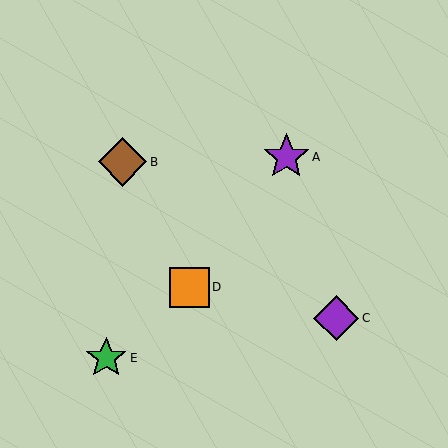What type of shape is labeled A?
Shape A is a purple star.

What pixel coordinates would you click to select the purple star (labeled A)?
Click at (286, 157) to select the purple star A.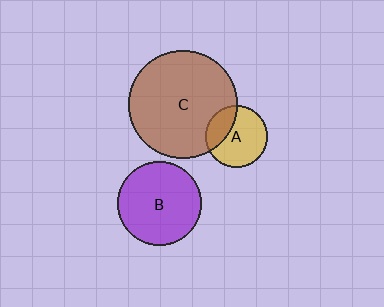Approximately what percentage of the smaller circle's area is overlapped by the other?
Approximately 30%.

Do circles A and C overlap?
Yes.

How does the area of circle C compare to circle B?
Approximately 1.7 times.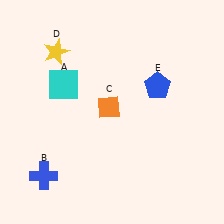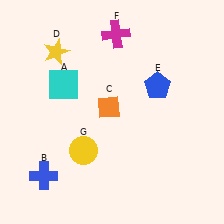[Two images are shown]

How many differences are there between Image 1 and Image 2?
There are 2 differences between the two images.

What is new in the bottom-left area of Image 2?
A yellow circle (G) was added in the bottom-left area of Image 2.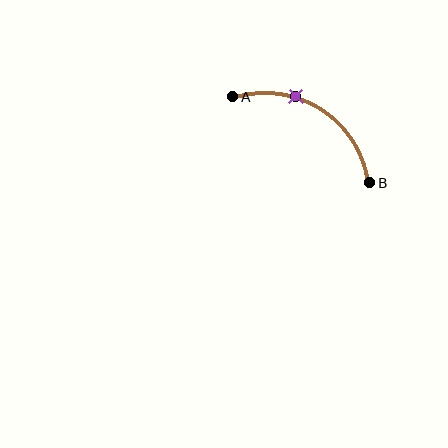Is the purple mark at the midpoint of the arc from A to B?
No. The purple mark lies on the arc but is closer to endpoint A. The arc midpoint would be at the point on the curve equidistant along the arc from both A and B.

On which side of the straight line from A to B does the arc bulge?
The arc bulges above the straight line connecting A and B.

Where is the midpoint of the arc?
The arc midpoint is the point on the curve farthest from the straight line joining A and B. It sits above that line.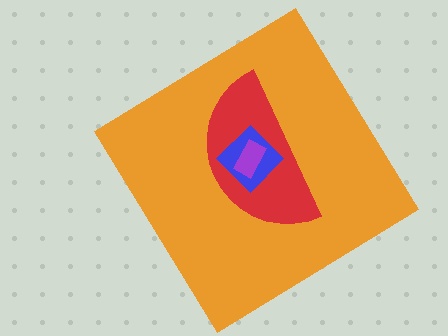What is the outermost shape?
The orange diamond.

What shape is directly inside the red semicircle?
The blue diamond.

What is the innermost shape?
The purple rectangle.